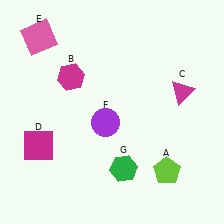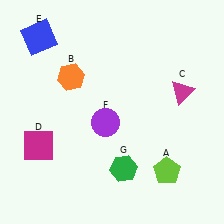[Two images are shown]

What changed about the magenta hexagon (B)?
In Image 1, B is magenta. In Image 2, it changed to orange.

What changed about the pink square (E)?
In Image 1, E is pink. In Image 2, it changed to blue.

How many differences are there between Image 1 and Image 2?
There are 2 differences between the two images.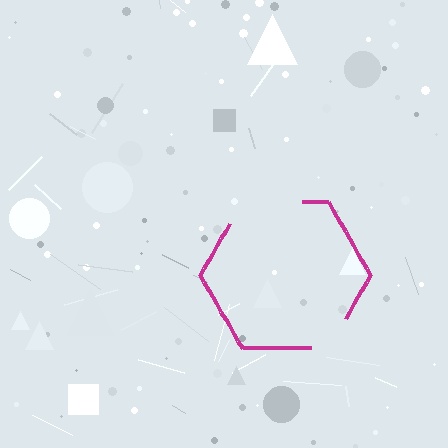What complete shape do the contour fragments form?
The contour fragments form a hexagon.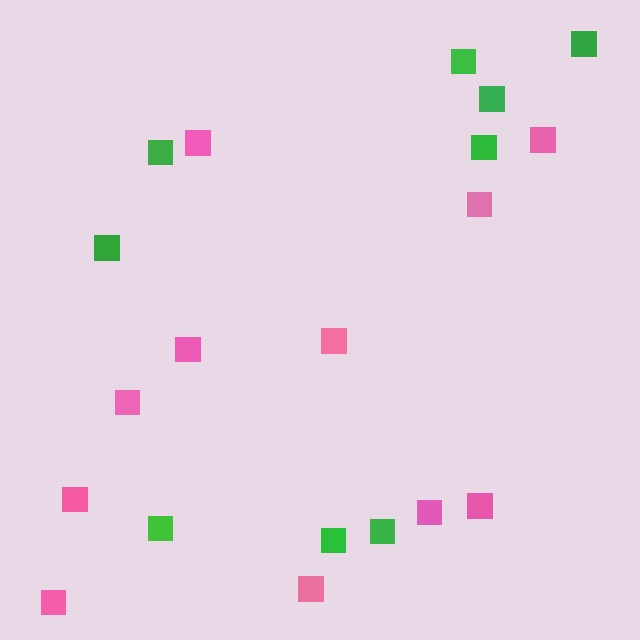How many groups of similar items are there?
There are 2 groups: one group of green squares (9) and one group of pink squares (11).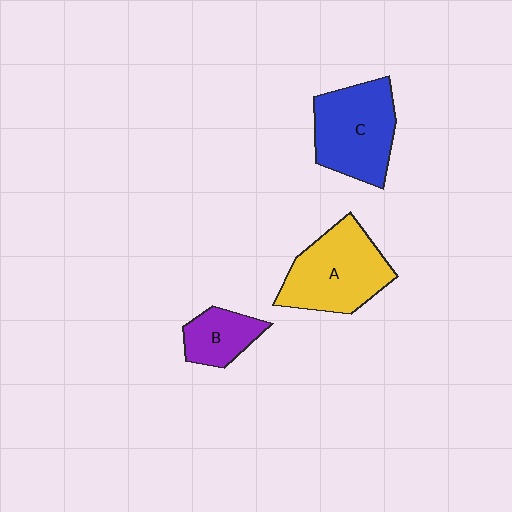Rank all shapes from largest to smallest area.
From largest to smallest: A (yellow), C (blue), B (purple).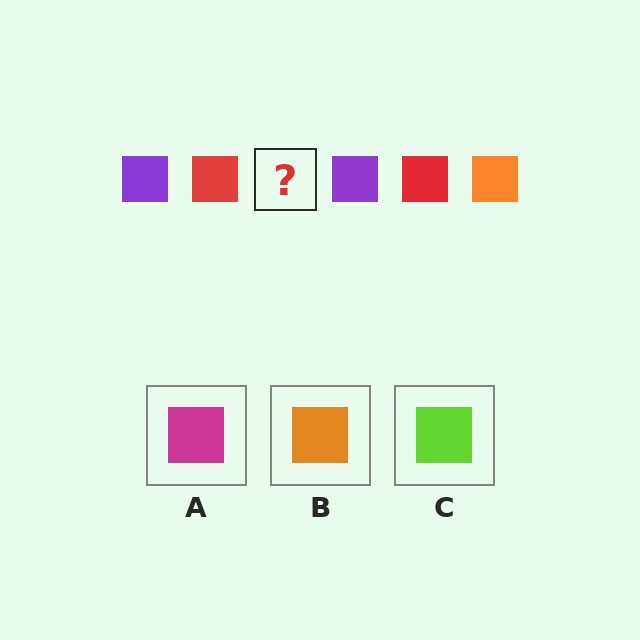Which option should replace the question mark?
Option B.